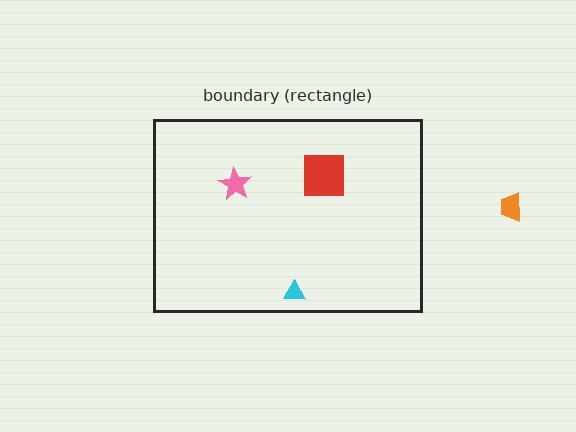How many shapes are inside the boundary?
3 inside, 1 outside.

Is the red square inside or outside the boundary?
Inside.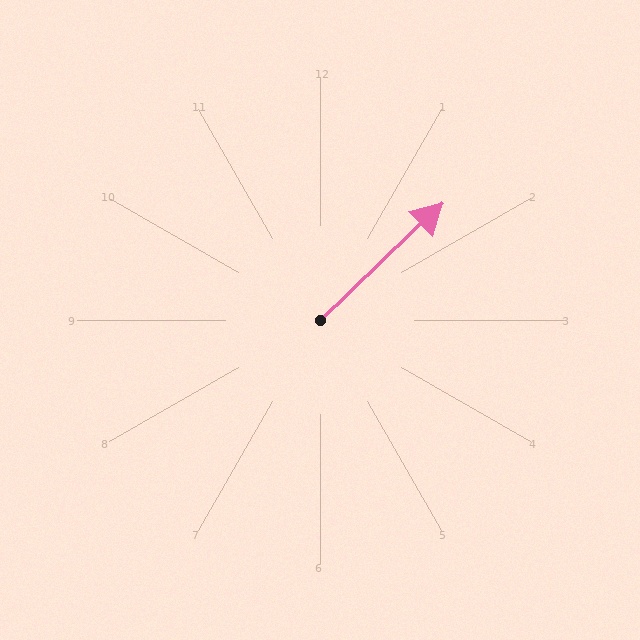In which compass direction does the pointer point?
Northeast.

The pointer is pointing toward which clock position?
Roughly 2 o'clock.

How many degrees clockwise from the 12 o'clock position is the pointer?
Approximately 46 degrees.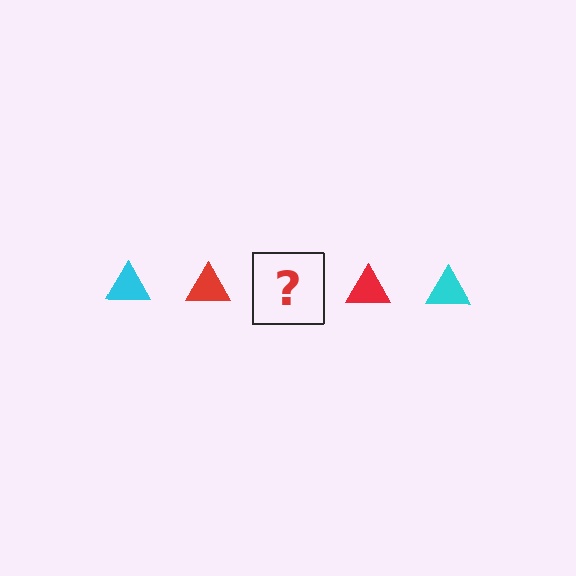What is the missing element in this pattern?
The missing element is a cyan triangle.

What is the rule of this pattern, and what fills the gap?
The rule is that the pattern cycles through cyan, red triangles. The gap should be filled with a cyan triangle.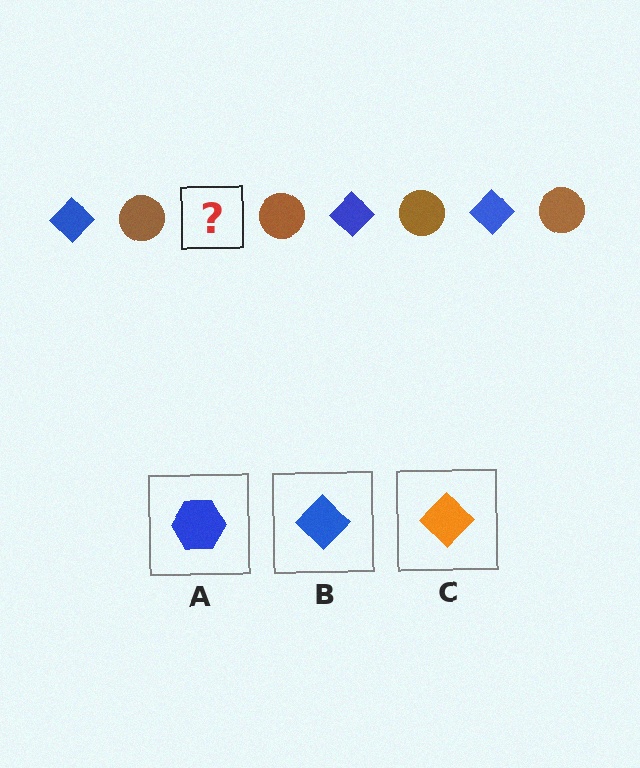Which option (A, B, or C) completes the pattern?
B.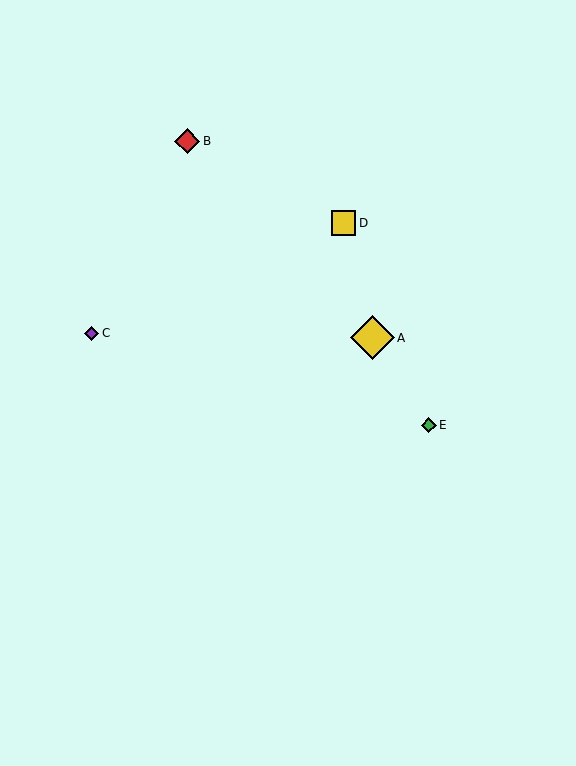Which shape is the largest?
The yellow diamond (labeled A) is the largest.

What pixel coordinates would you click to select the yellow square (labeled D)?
Click at (344, 223) to select the yellow square D.